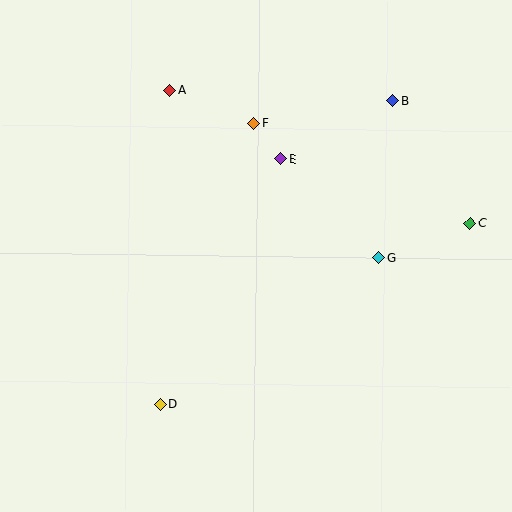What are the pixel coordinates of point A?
Point A is at (170, 90).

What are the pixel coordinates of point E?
Point E is at (281, 159).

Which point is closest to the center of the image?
Point E at (281, 159) is closest to the center.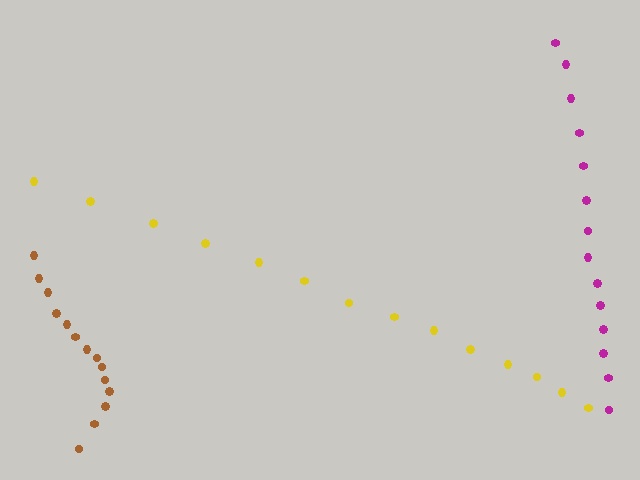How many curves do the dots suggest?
There are 3 distinct paths.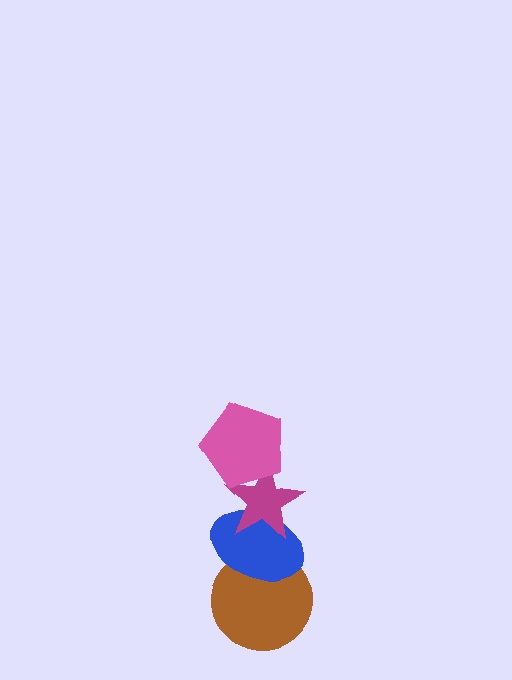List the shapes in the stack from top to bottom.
From top to bottom: the pink pentagon, the magenta star, the blue ellipse, the brown circle.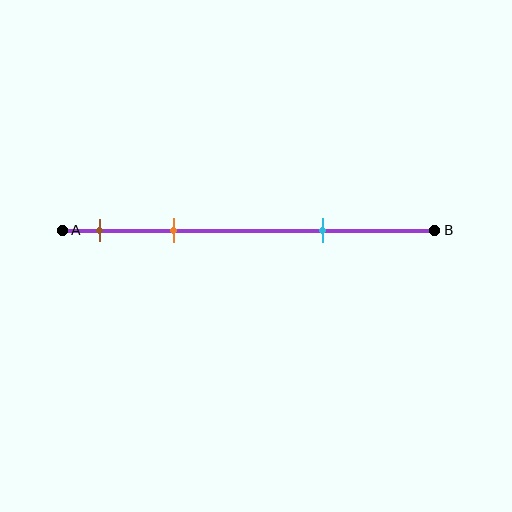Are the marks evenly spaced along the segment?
No, the marks are not evenly spaced.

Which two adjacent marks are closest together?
The brown and orange marks are the closest adjacent pair.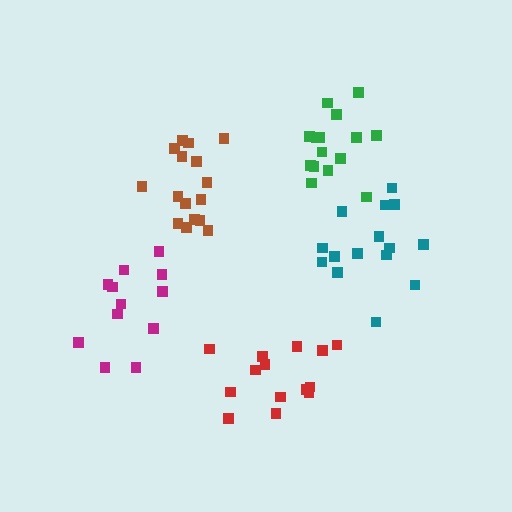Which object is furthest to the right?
The teal cluster is rightmost.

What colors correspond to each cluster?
The clusters are colored: teal, green, brown, red, magenta.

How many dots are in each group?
Group 1: 15 dots, Group 2: 15 dots, Group 3: 16 dots, Group 4: 14 dots, Group 5: 12 dots (72 total).